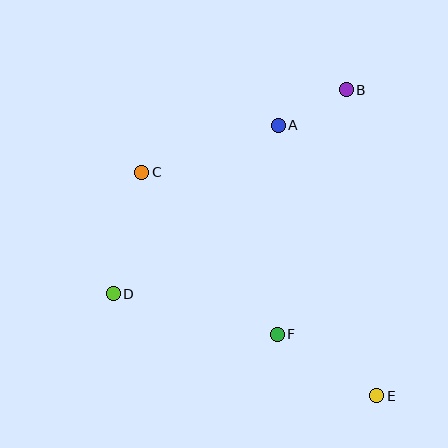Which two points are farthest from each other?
Points C and E are farthest from each other.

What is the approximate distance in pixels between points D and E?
The distance between D and E is approximately 283 pixels.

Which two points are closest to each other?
Points A and B are closest to each other.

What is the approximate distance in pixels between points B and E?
The distance between B and E is approximately 308 pixels.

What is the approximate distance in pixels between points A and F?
The distance between A and F is approximately 209 pixels.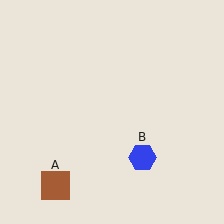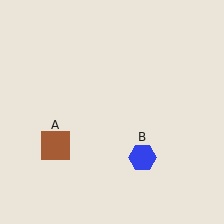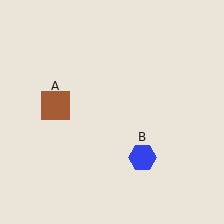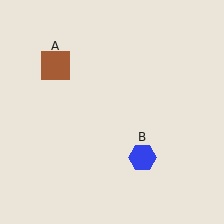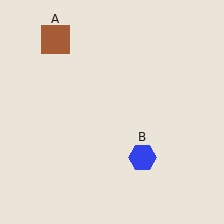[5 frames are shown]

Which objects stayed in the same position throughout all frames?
Blue hexagon (object B) remained stationary.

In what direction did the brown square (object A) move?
The brown square (object A) moved up.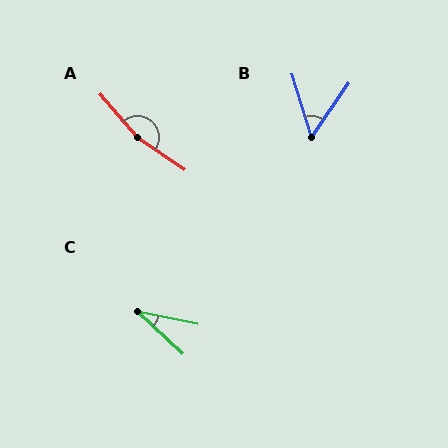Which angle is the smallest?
C, at approximately 32 degrees.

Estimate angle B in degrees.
Approximately 52 degrees.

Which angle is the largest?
A, at approximately 166 degrees.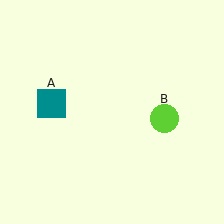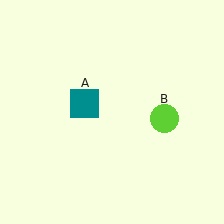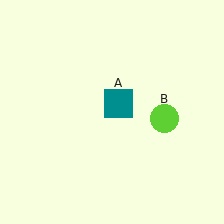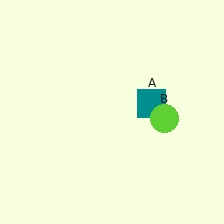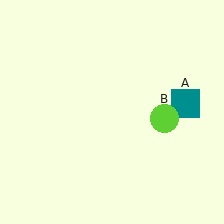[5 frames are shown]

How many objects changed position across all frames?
1 object changed position: teal square (object A).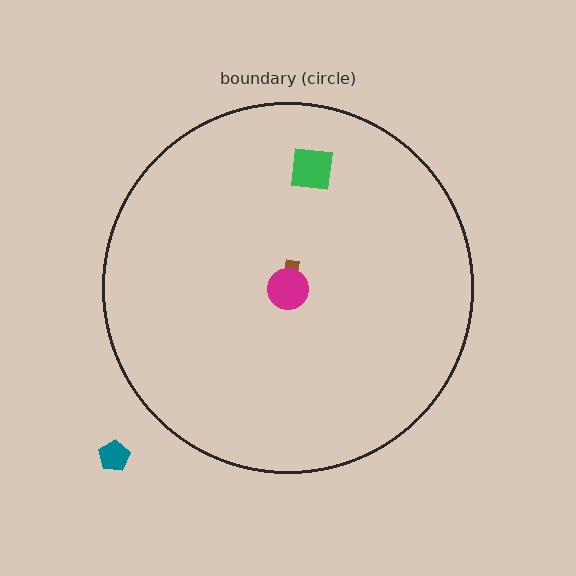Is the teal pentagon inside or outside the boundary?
Outside.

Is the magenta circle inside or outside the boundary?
Inside.